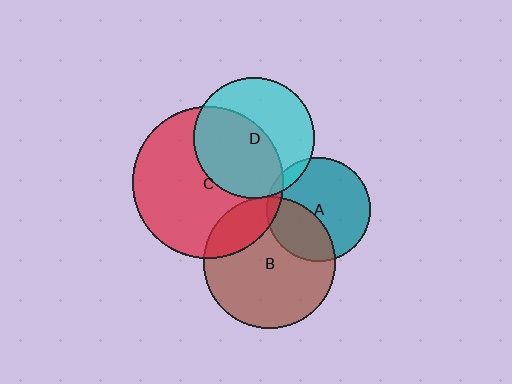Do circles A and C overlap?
Yes.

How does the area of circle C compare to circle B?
Approximately 1.3 times.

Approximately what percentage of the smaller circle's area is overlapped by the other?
Approximately 5%.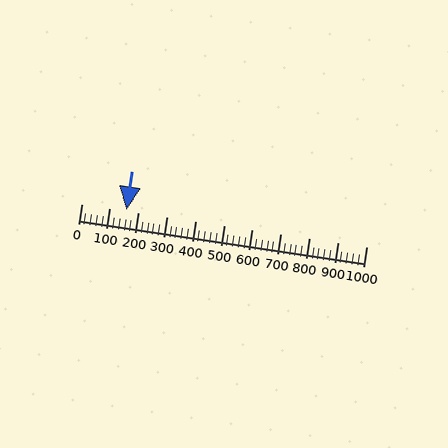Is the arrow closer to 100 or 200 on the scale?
The arrow is closer to 200.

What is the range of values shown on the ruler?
The ruler shows values from 0 to 1000.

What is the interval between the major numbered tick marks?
The major tick marks are spaced 100 units apart.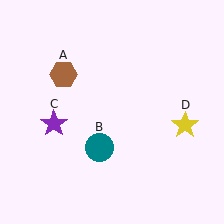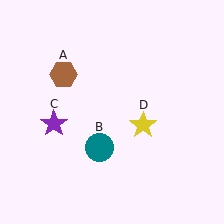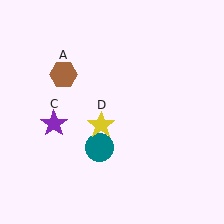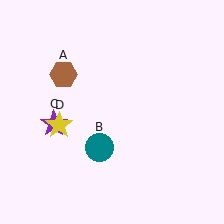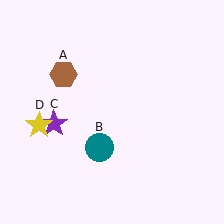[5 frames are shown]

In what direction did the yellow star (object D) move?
The yellow star (object D) moved left.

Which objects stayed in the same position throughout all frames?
Brown hexagon (object A) and teal circle (object B) and purple star (object C) remained stationary.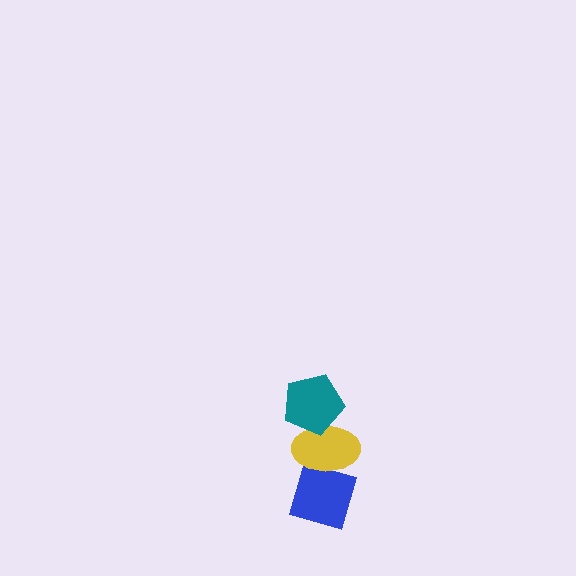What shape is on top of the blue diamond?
The yellow ellipse is on top of the blue diamond.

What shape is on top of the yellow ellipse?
The teal pentagon is on top of the yellow ellipse.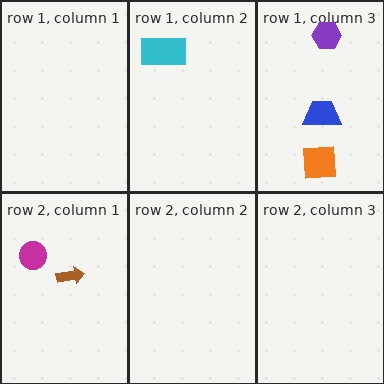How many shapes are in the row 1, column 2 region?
1.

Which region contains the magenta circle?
The row 2, column 1 region.